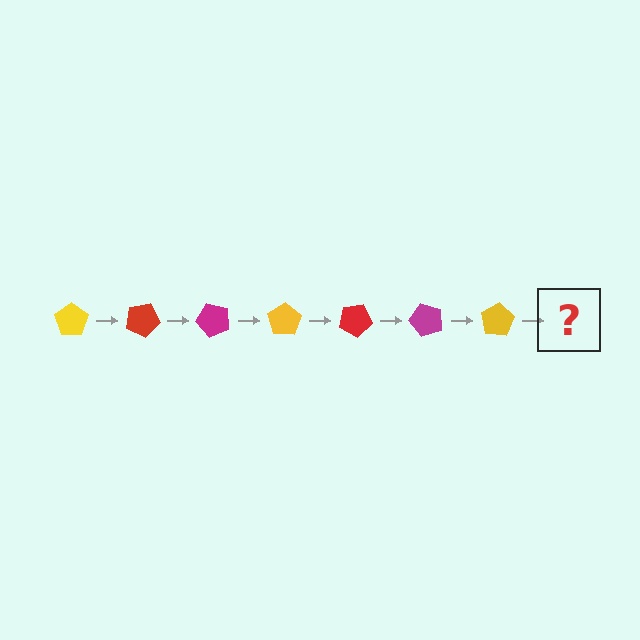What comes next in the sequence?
The next element should be a red pentagon, rotated 175 degrees from the start.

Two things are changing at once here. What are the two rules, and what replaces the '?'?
The two rules are that it rotates 25 degrees each step and the color cycles through yellow, red, and magenta. The '?' should be a red pentagon, rotated 175 degrees from the start.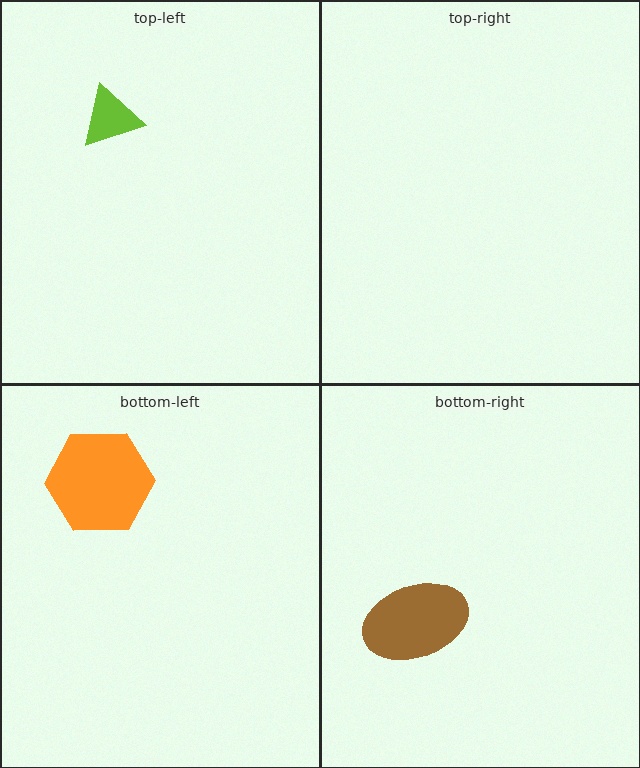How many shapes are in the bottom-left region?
1.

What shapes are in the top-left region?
The lime triangle.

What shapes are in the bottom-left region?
The orange hexagon.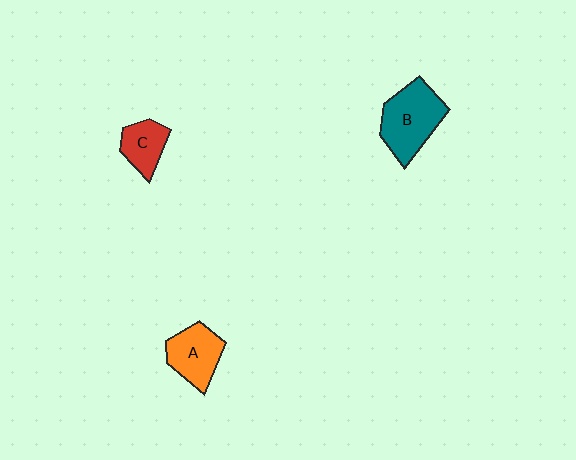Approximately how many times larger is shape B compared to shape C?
Approximately 1.8 times.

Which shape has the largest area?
Shape B (teal).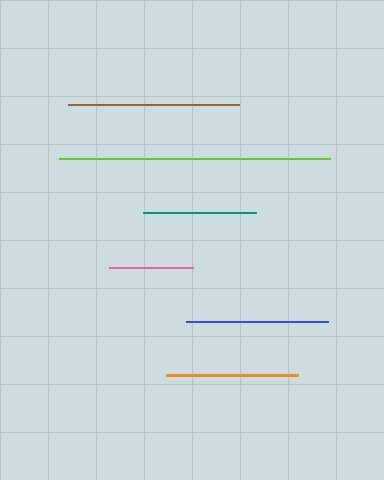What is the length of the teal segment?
The teal segment is approximately 113 pixels long.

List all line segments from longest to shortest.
From longest to shortest: lime, brown, blue, orange, teal, pink.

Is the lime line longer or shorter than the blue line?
The lime line is longer than the blue line.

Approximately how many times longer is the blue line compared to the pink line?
The blue line is approximately 1.7 times the length of the pink line.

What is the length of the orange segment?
The orange segment is approximately 132 pixels long.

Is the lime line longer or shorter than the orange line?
The lime line is longer than the orange line.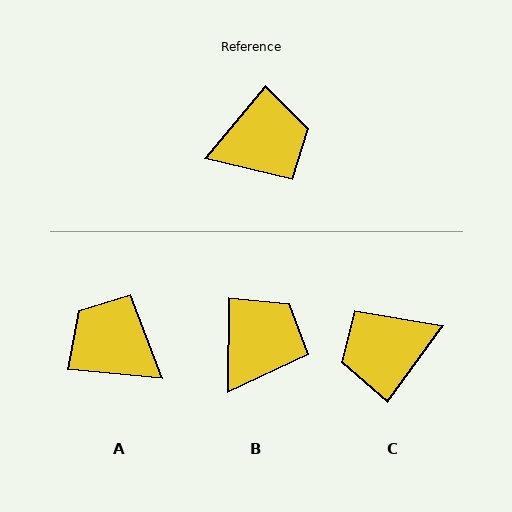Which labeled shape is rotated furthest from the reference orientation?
C, about 176 degrees away.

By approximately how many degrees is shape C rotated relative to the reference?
Approximately 176 degrees clockwise.